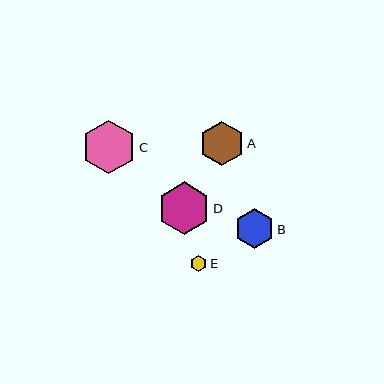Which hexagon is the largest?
Hexagon C is the largest with a size of approximately 54 pixels.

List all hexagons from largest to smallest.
From largest to smallest: C, D, A, B, E.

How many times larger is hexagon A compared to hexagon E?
Hexagon A is approximately 2.7 times the size of hexagon E.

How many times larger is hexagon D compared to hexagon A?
Hexagon D is approximately 1.2 times the size of hexagon A.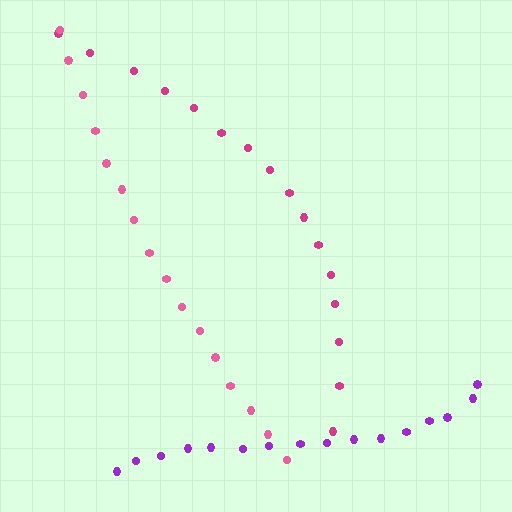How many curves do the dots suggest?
There are 3 distinct paths.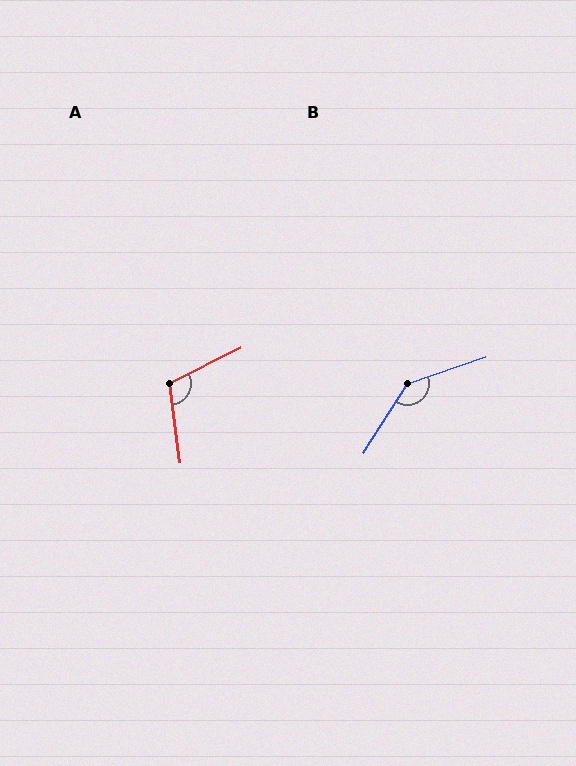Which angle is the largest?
B, at approximately 141 degrees.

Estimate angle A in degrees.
Approximately 109 degrees.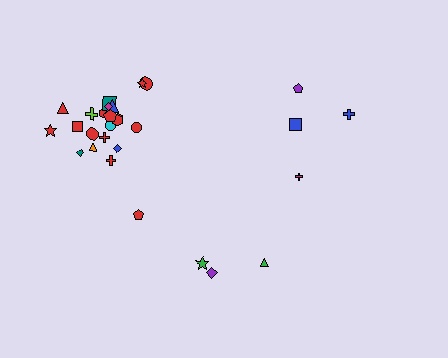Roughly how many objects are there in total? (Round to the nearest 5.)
Roughly 30 objects in total.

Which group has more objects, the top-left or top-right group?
The top-left group.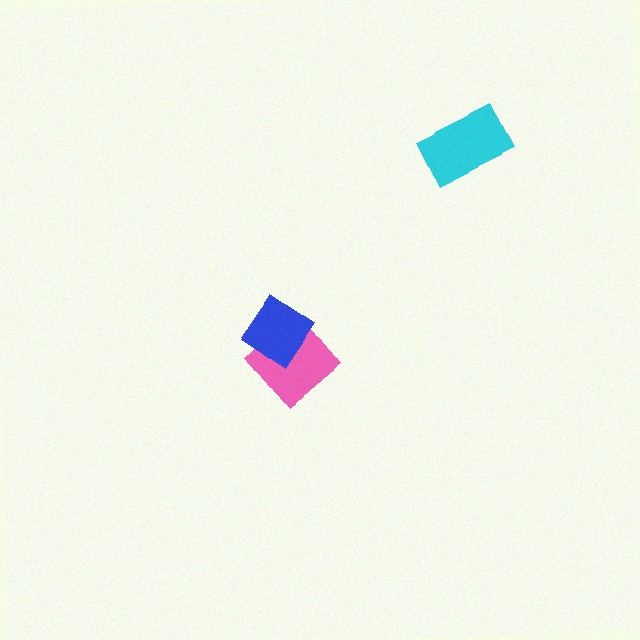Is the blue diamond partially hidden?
No, no other shape covers it.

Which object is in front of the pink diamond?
The blue diamond is in front of the pink diamond.